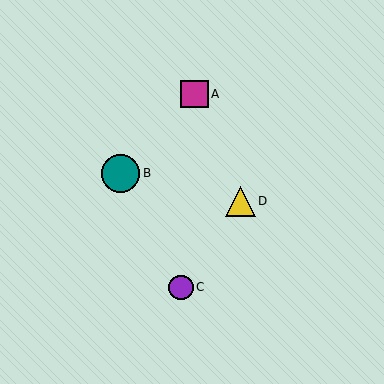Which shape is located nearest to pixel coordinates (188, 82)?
The magenta square (labeled A) at (194, 94) is nearest to that location.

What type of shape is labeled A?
Shape A is a magenta square.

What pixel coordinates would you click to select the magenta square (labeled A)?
Click at (194, 94) to select the magenta square A.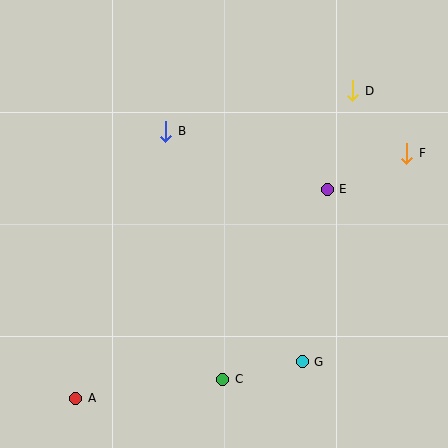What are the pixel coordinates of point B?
Point B is at (166, 131).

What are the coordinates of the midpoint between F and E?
The midpoint between F and E is at (367, 171).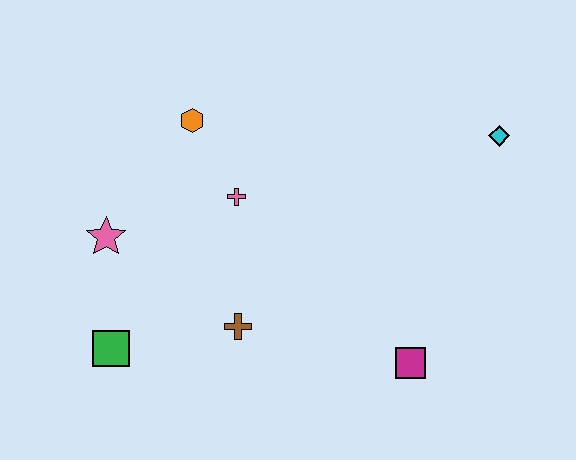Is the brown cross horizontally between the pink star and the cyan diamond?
Yes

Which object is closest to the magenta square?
The brown cross is closest to the magenta square.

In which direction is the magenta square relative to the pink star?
The magenta square is to the right of the pink star.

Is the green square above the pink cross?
No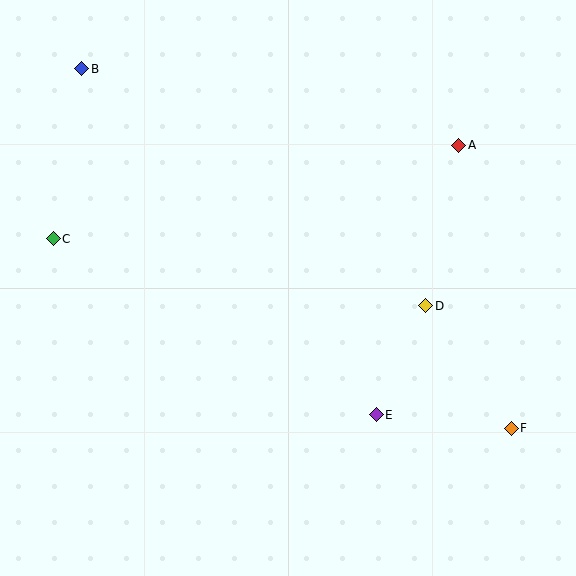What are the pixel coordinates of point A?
Point A is at (459, 145).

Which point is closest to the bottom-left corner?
Point C is closest to the bottom-left corner.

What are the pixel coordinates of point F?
Point F is at (511, 428).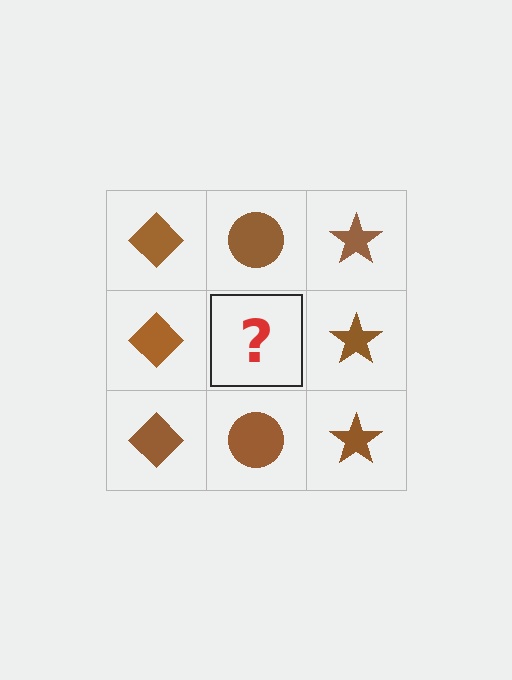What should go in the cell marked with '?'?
The missing cell should contain a brown circle.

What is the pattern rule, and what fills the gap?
The rule is that each column has a consistent shape. The gap should be filled with a brown circle.